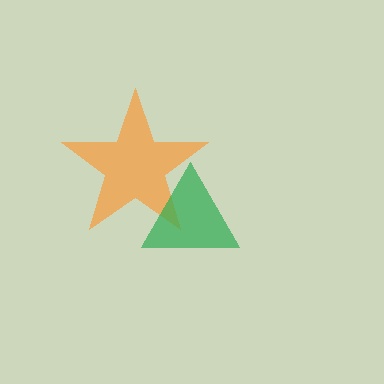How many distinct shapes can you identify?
There are 2 distinct shapes: an orange star, a green triangle.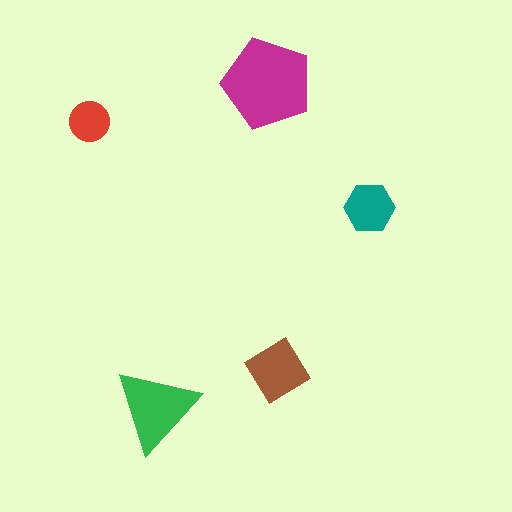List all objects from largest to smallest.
The magenta pentagon, the green triangle, the brown diamond, the teal hexagon, the red circle.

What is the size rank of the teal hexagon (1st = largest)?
4th.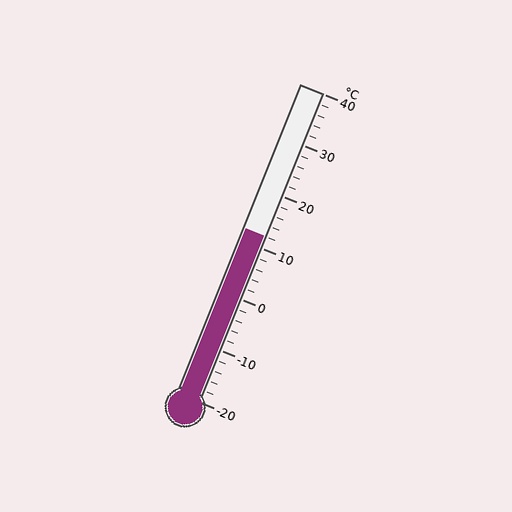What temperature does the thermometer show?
The thermometer shows approximately 12°C.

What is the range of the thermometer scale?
The thermometer scale ranges from -20°C to 40°C.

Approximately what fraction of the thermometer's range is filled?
The thermometer is filled to approximately 55% of its range.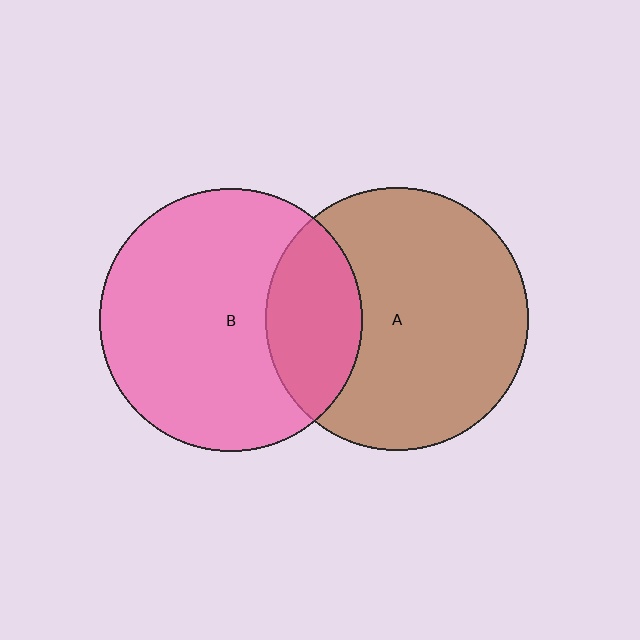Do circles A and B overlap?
Yes.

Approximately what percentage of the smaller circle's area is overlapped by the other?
Approximately 25%.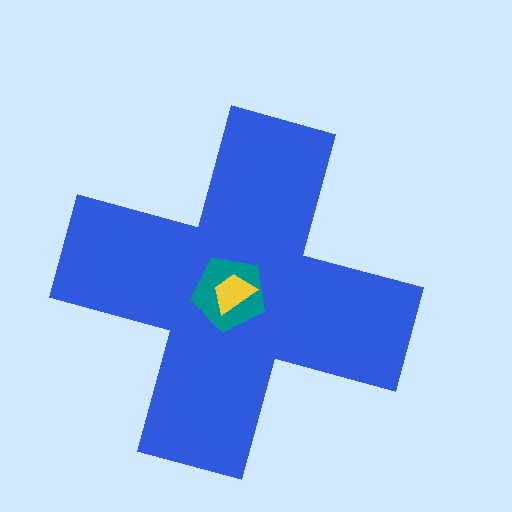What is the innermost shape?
The yellow trapezoid.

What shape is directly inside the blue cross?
The teal pentagon.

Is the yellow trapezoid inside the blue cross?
Yes.